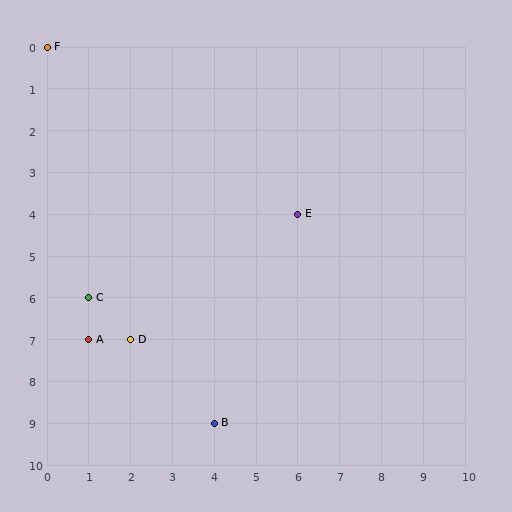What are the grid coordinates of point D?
Point D is at grid coordinates (2, 7).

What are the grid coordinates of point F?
Point F is at grid coordinates (0, 0).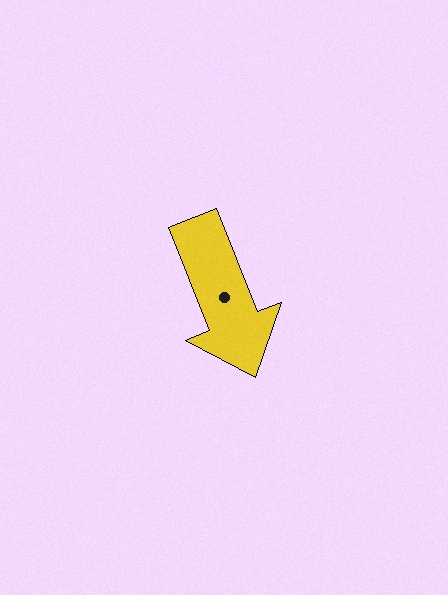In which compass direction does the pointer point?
South.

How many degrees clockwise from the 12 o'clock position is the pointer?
Approximately 158 degrees.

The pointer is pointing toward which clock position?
Roughly 5 o'clock.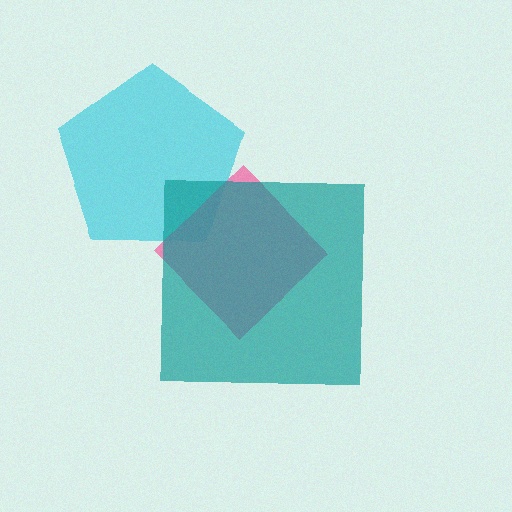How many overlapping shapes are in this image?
There are 3 overlapping shapes in the image.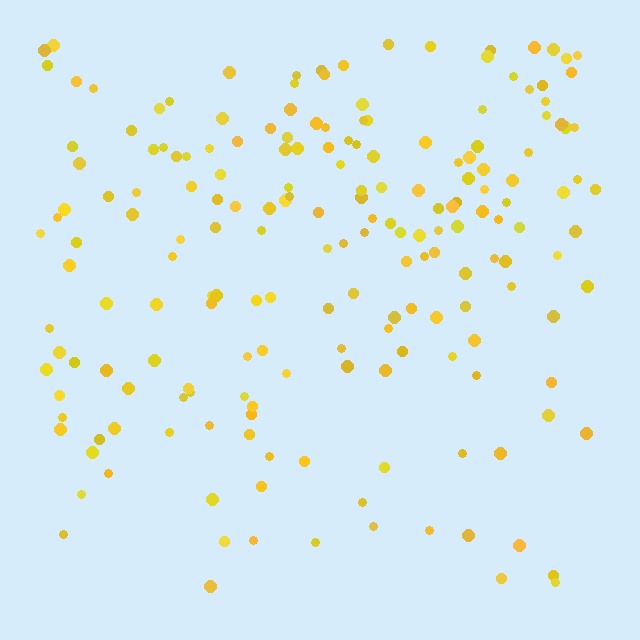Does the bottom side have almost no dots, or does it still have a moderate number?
Still a moderate number, just noticeably fewer than the top.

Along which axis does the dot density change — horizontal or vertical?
Vertical.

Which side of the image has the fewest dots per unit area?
The bottom.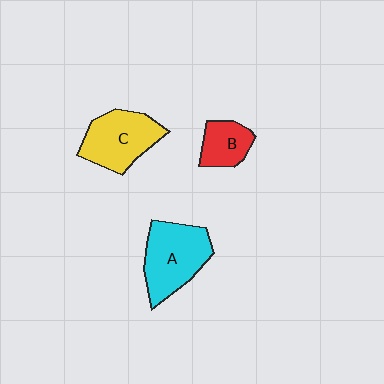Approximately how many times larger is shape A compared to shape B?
Approximately 1.9 times.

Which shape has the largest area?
Shape A (cyan).